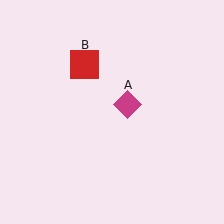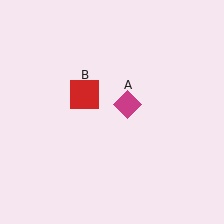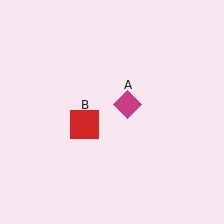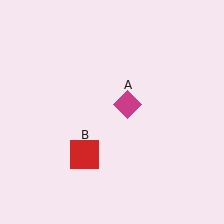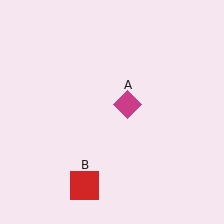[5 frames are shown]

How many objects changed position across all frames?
1 object changed position: red square (object B).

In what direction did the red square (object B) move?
The red square (object B) moved down.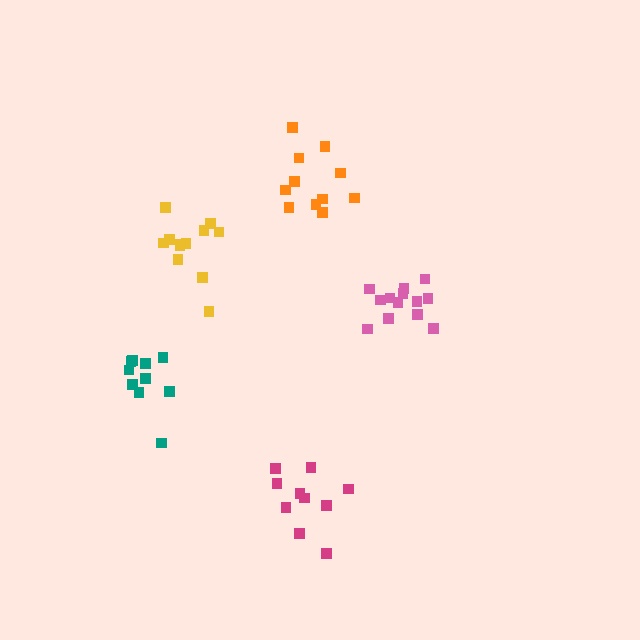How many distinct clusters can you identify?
There are 5 distinct clusters.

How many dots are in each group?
Group 1: 10 dots, Group 2: 13 dots, Group 3: 10 dots, Group 4: 11 dots, Group 5: 12 dots (56 total).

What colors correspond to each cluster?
The clusters are colored: teal, pink, magenta, orange, yellow.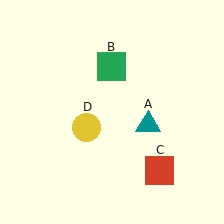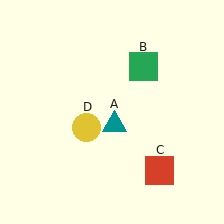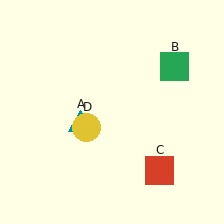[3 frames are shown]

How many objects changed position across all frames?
2 objects changed position: teal triangle (object A), green square (object B).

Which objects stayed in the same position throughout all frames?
Red square (object C) and yellow circle (object D) remained stationary.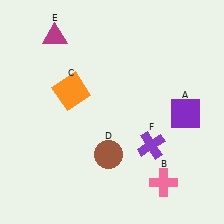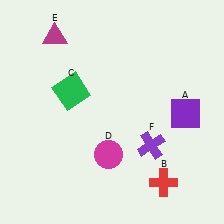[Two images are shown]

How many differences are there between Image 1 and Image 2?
There are 3 differences between the two images.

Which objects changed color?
B changed from pink to red. C changed from orange to green. D changed from brown to magenta.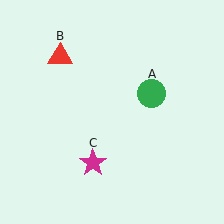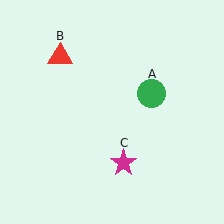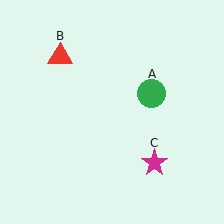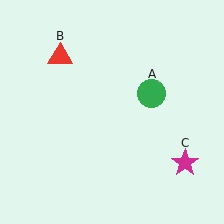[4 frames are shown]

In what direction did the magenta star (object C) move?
The magenta star (object C) moved right.